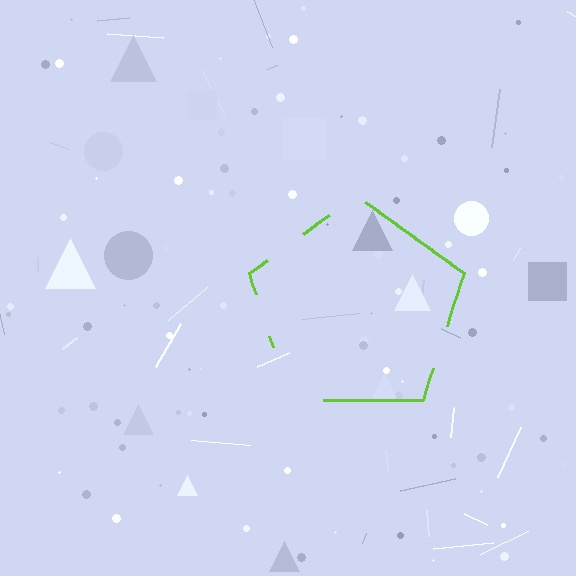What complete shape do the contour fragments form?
The contour fragments form a pentagon.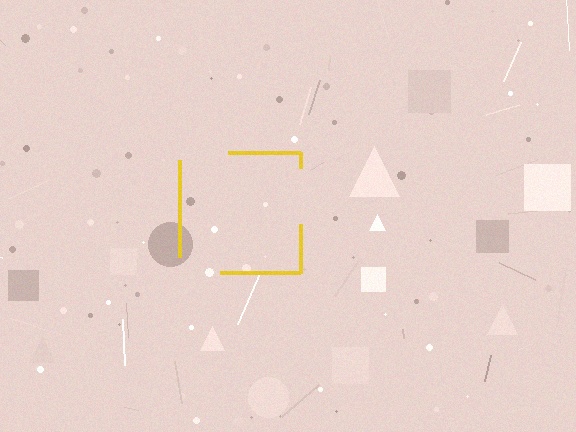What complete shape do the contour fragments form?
The contour fragments form a square.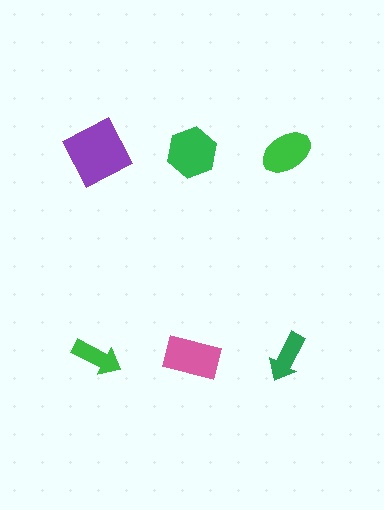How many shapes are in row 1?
3 shapes.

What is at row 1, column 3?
A green ellipse.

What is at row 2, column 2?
A pink rectangle.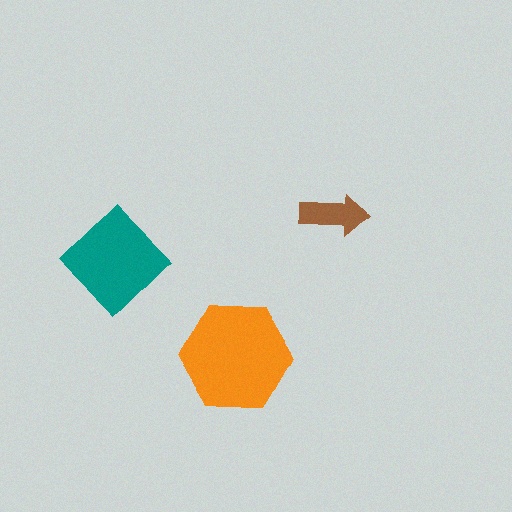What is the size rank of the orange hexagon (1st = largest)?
1st.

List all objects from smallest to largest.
The brown arrow, the teal diamond, the orange hexagon.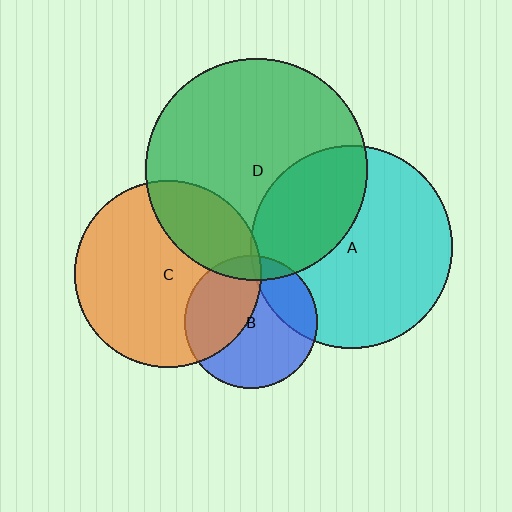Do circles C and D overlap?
Yes.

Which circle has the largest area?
Circle D (green).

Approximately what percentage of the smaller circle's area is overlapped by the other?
Approximately 25%.